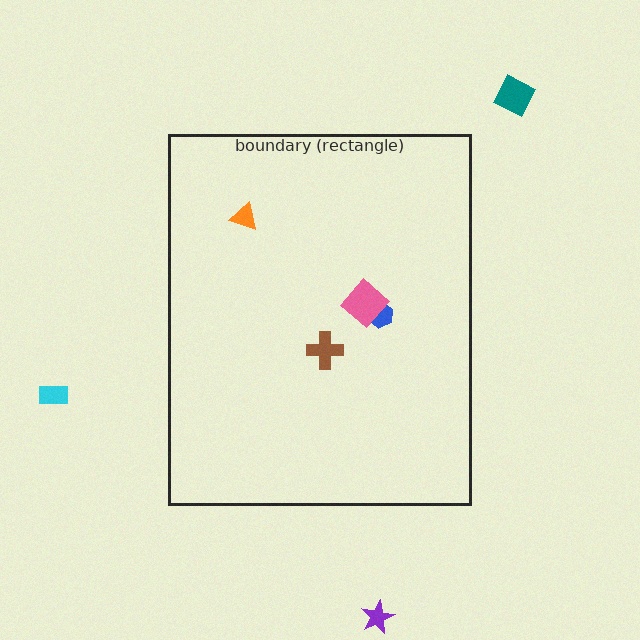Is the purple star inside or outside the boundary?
Outside.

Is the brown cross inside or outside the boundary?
Inside.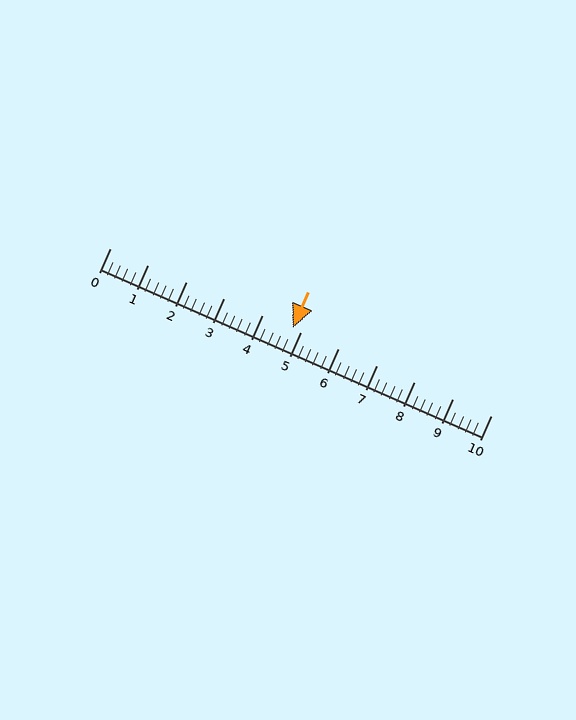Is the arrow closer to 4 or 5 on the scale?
The arrow is closer to 5.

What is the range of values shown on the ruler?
The ruler shows values from 0 to 10.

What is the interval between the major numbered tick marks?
The major tick marks are spaced 1 units apart.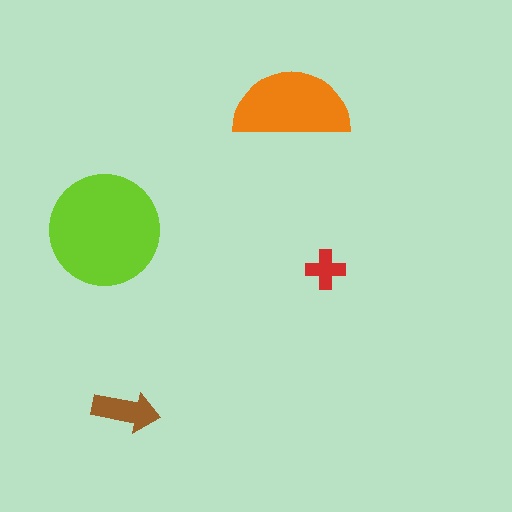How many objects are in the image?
There are 4 objects in the image.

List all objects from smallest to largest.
The red cross, the brown arrow, the orange semicircle, the lime circle.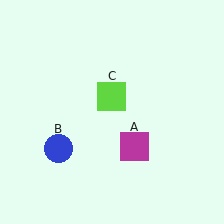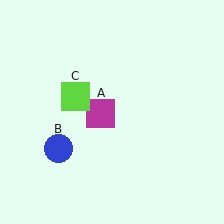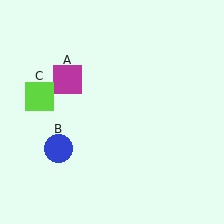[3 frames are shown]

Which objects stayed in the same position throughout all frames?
Blue circle (object B) remained stationary.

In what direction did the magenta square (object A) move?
The magenta square (object A) moved up and to the left.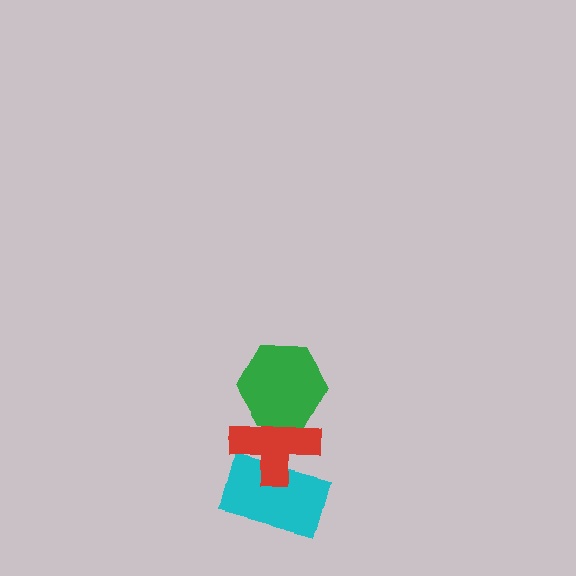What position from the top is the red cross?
The red cross is 2nd from the top.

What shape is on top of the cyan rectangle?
The red cross is on top of the cyan rectangle.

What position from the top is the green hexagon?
The green hexagon is 1st from the top.